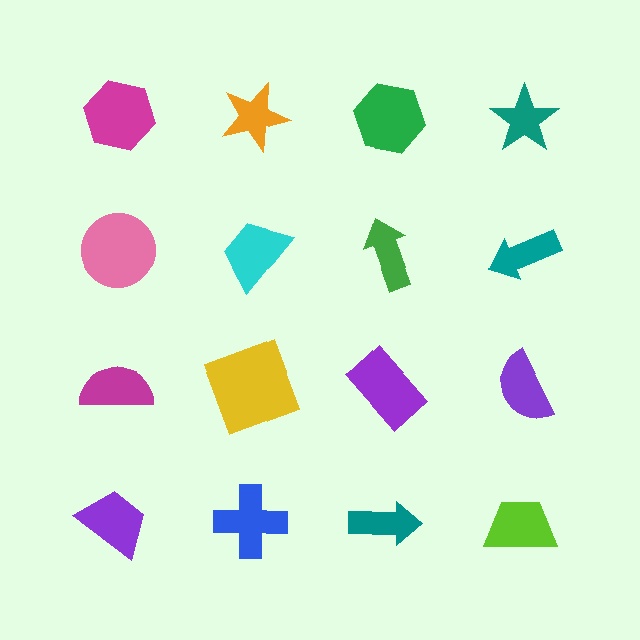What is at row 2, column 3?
A green arrow.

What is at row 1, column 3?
A green hexagon.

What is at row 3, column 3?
A purple rectangle.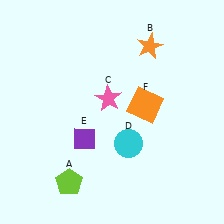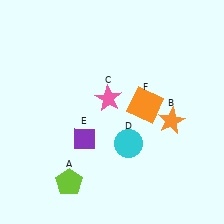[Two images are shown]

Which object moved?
The orange star (B) moved down.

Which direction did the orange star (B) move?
The orange star (B) moved down.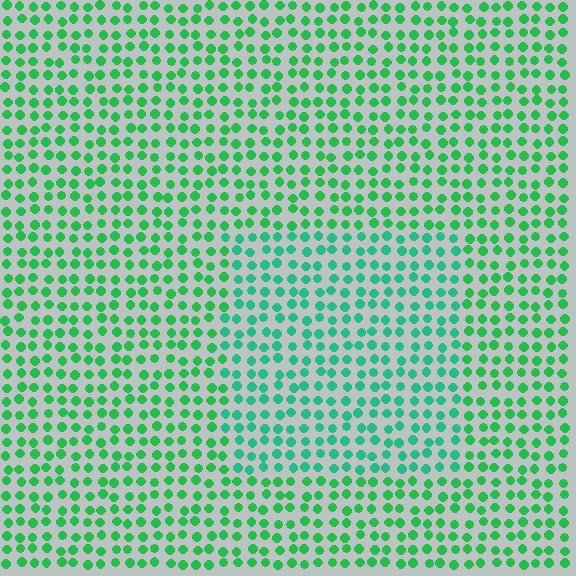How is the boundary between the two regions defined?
The boundary is defined purely by a slight shift in hue (about 23 degrees). Spacing, size, and orientation are identical on both sides.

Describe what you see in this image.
The image is filled with small green elements in a uniform arrangement. A rectangle-shaped region is visible where the elements are tinted to a slightly different hue, forming a subtle color boundary.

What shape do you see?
I see a rectangle.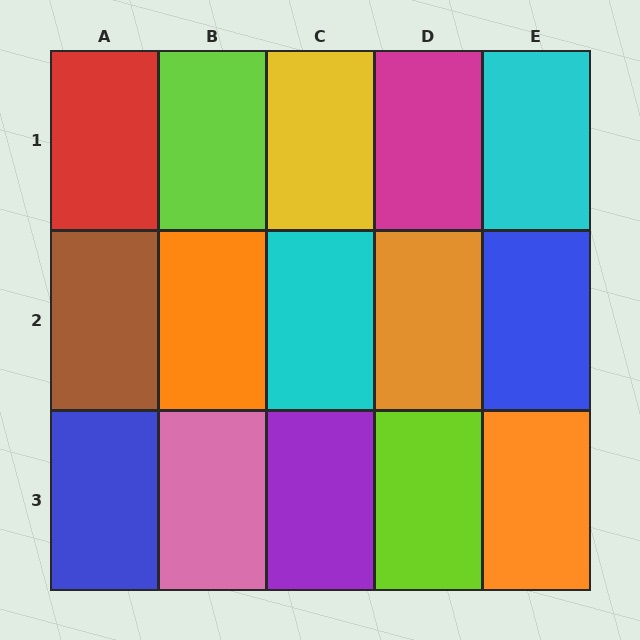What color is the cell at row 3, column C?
Purple.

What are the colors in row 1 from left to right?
Red, lime, yellow, magenta, cyan.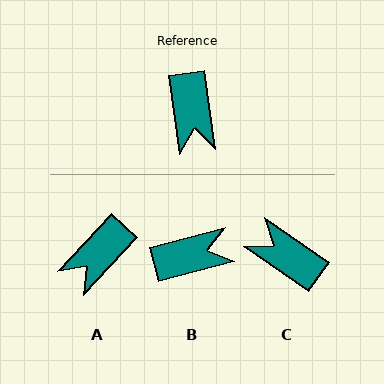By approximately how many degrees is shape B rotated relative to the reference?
Approximately 96 degrees counter-clockwise.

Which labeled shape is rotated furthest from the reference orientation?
C, about 133 degrees away.